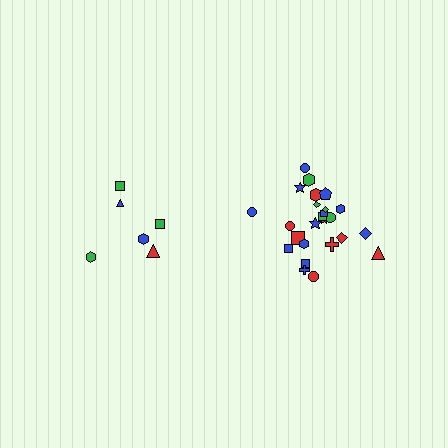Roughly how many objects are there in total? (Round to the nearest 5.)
Roughly 30 objects in total.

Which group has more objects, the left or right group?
The right group.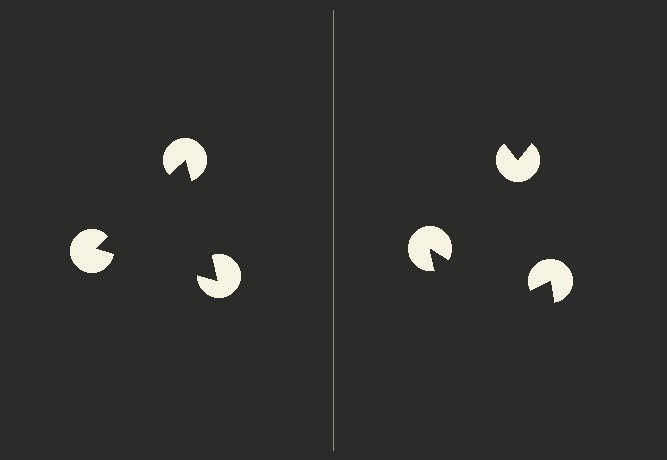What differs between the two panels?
The pac-man discs are positioned identically on both sides; only the wedge orientations differ. On the left they align to a triangle; on the right they are misaligned.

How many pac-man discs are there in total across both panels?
6 — 3 on each side.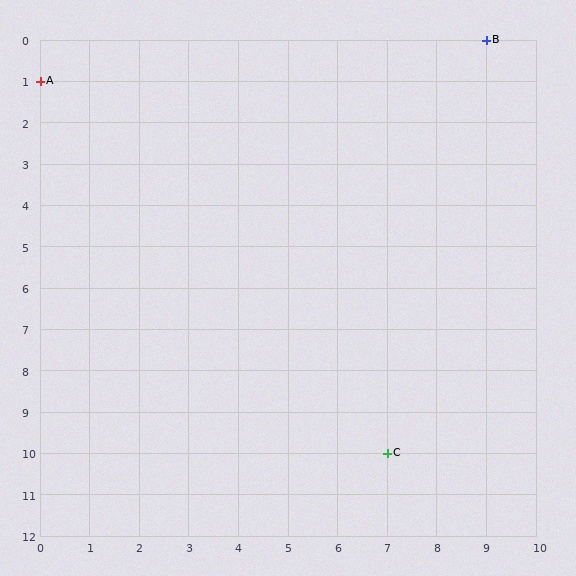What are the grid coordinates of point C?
Point C is at grid coordinates (7, 10).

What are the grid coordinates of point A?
Point A is at grid coordinates (0, 1).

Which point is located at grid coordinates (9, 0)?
Point B is at (9, 0).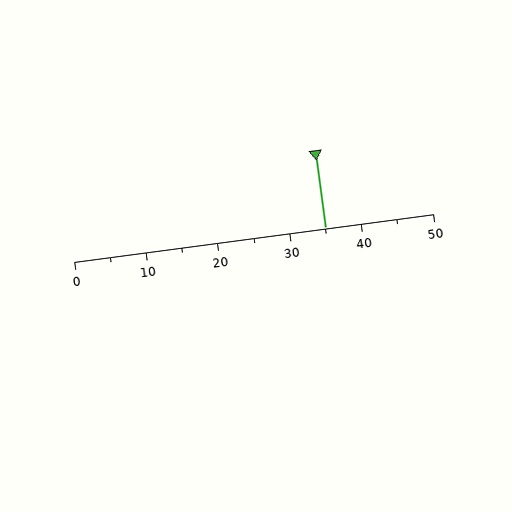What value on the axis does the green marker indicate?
The marker indicates approximately 35.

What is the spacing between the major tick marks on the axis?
The major ticks are spaced 10 apart.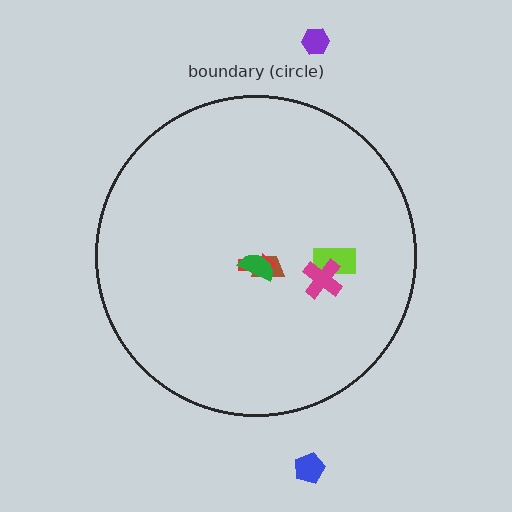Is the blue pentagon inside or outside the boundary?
Outside.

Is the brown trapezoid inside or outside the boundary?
Inside.